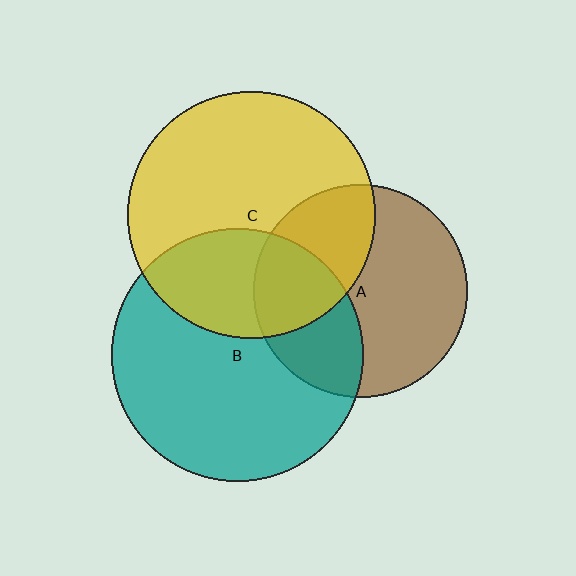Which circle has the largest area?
Circle B (teal).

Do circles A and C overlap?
Yes.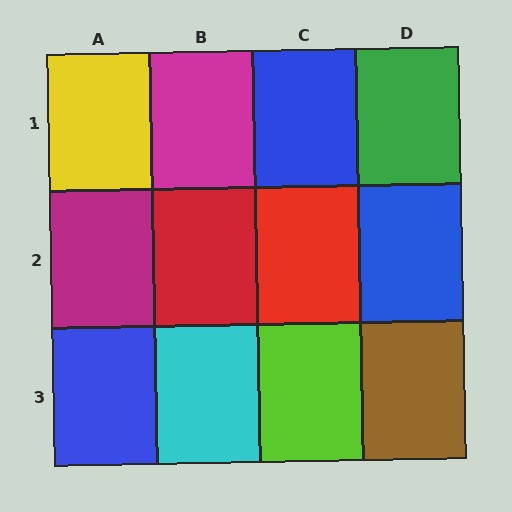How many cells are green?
1 cell is green.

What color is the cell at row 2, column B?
Red.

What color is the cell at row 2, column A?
Magenta.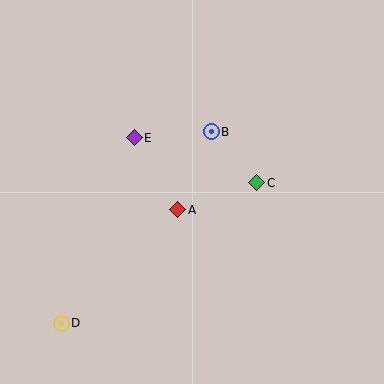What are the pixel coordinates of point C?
Point C is at (257, 183).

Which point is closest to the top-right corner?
Point B is closest to the top-right corner.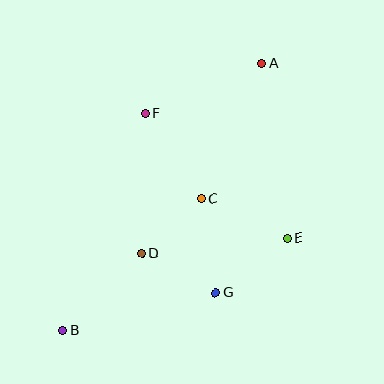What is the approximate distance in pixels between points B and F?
The distance between B and F is approximately 232 pixels.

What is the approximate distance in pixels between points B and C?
The distance between B and C is approximately 191 pixels.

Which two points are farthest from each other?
Points A and B are farthest from each other.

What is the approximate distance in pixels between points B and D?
The distance between B and D is approximately 110 pixels.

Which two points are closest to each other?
Points C and D are closest to each other.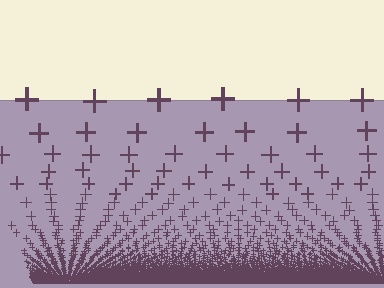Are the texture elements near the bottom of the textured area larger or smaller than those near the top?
Smaller. The gradient is inverted — elements near the bottom are smaller and denser.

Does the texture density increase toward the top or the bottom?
Density increases toward the bottom.